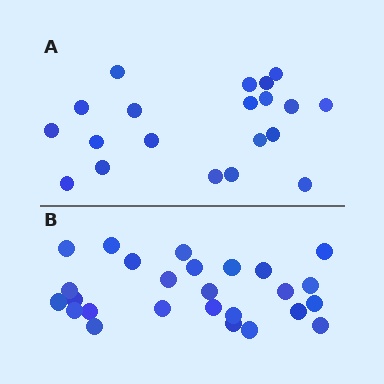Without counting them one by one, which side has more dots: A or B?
Region B (the bottom region) has more dots.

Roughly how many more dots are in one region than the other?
Region B has about 6 more dots than region A.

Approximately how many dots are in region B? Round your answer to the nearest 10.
About 30 dots. (The exact count is 26, which rounds to 30.)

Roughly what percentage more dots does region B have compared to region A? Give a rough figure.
About 30% more.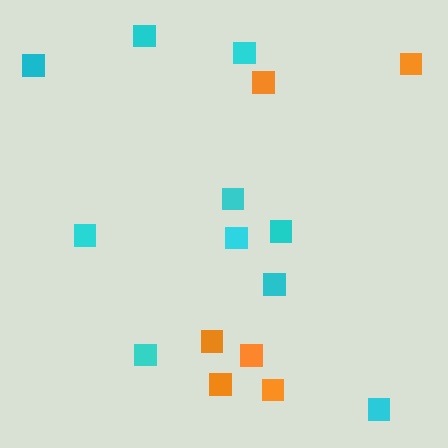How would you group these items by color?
There are 2 groups: one group of orange squares (6) and one group of cyan squares (10).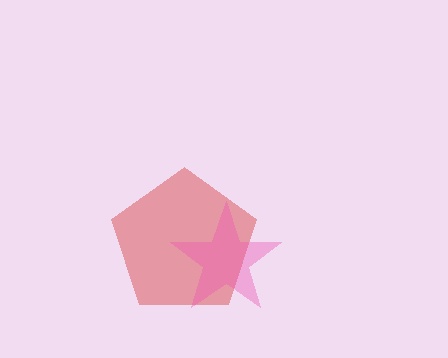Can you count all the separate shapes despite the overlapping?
Yes, there are 2 separate shapes.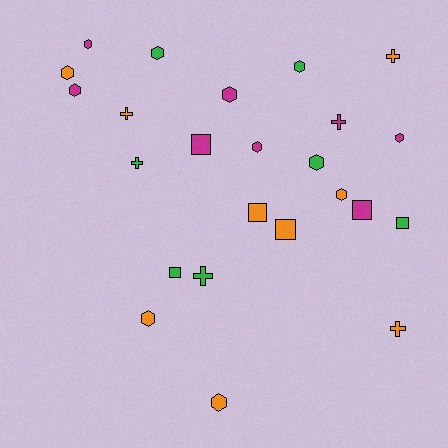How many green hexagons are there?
There are 3 green hexagons.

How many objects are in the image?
There are 24 objects.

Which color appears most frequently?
Orange, with 9 objects.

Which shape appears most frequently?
Hexagon, with 12 objects.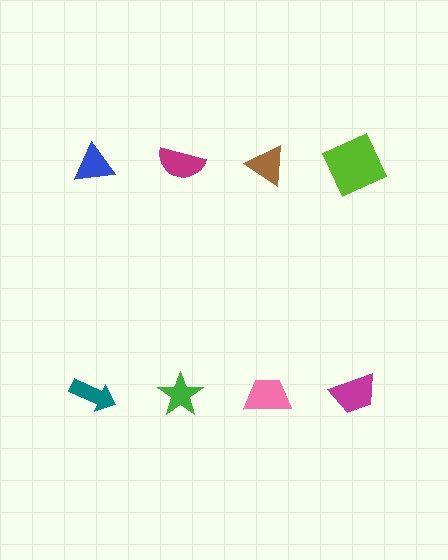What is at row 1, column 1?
A blue triangle.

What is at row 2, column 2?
A green star.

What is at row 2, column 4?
A magenta trapezoid.